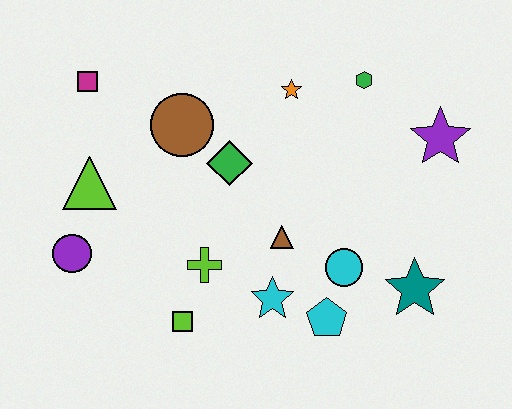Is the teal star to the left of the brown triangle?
No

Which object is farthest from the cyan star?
The magenta square is farthest from the cyan star.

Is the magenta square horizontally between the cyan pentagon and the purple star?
No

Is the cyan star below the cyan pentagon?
No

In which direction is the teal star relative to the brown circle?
The teal star is to the right of the brown circle.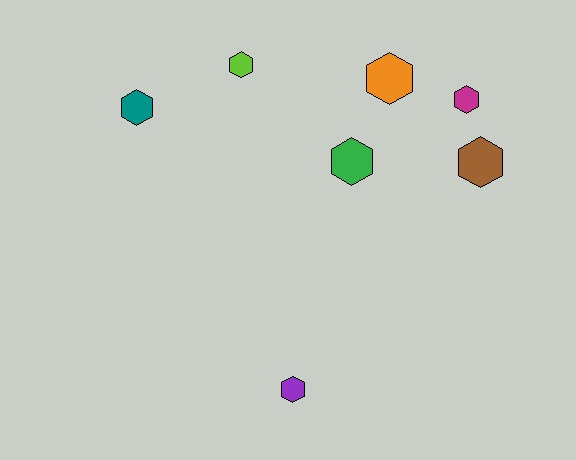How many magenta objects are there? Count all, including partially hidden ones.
There is 1 magenta object.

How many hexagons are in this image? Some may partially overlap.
There are 7 hexagons.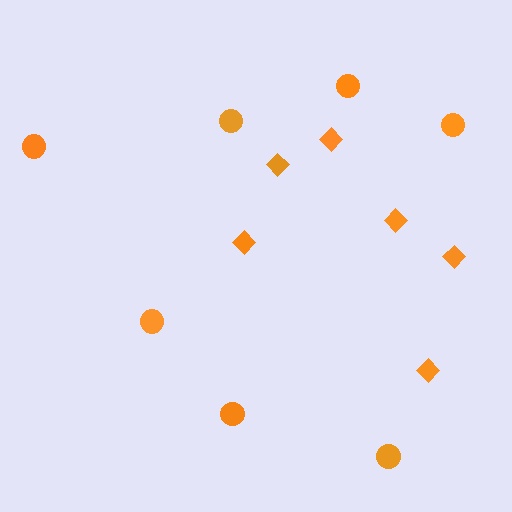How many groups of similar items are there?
There are 2 groups: one group of circles (7) and one group of diamonds (6).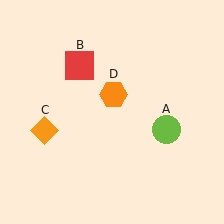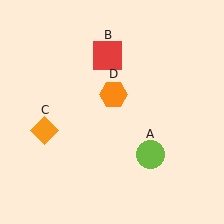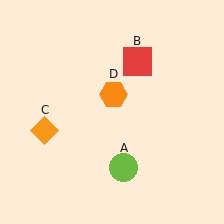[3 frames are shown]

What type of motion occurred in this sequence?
The lime circle (object A), red square (object B) rotated clockwise around the center of the scene.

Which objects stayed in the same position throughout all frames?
Orange diamond (object C) and orange hexagon (object D) remained stationary.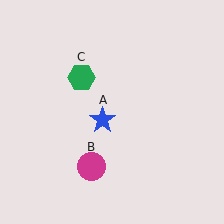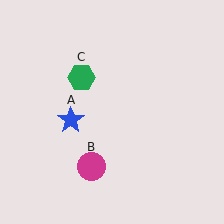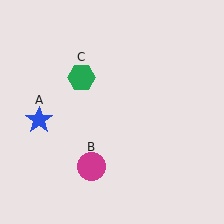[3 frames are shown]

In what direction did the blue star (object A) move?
The blue star (object A) moved left.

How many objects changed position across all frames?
1 object changed position: blue star (object A).